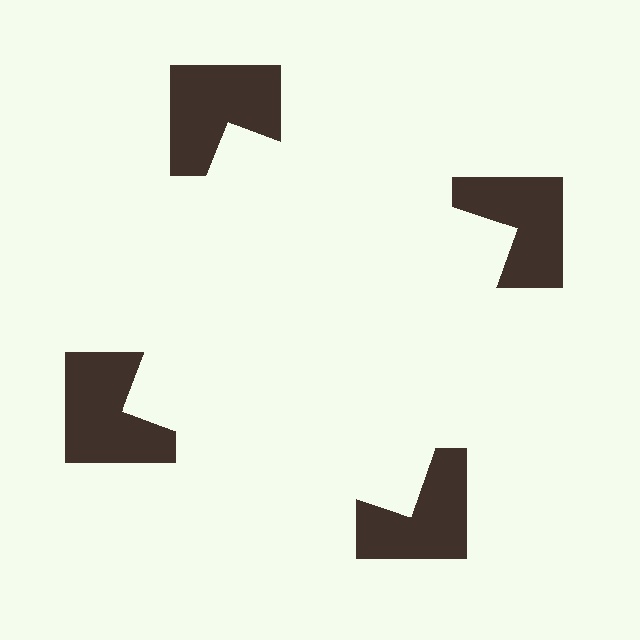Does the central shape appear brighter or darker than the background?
It typically appears slightly brighter than the background, even though no actual brightness change is drawn.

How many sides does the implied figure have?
4 sides.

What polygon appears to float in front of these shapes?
An illusory square — its edges are inferred from the aligned wedge cuts in the notched squares, not physically drawn.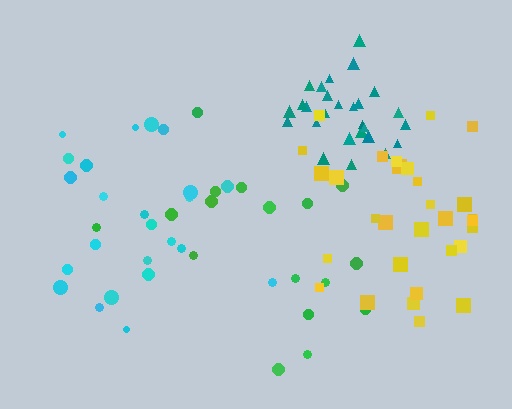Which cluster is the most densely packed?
Teal.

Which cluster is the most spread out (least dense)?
Green.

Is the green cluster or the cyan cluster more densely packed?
Cyan.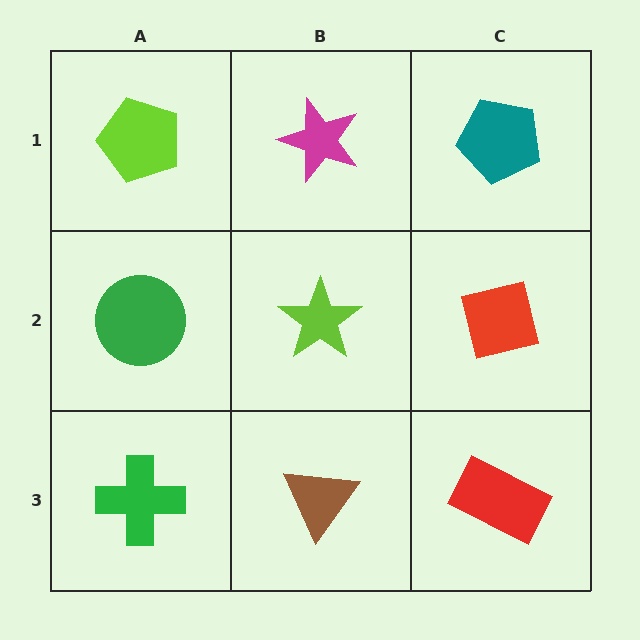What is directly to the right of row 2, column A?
A lime star.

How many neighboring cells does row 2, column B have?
4.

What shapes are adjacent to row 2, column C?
A teal pentagon (row 1, column C), a red rectangle (row 3, column C), a lime star (row 2, column B).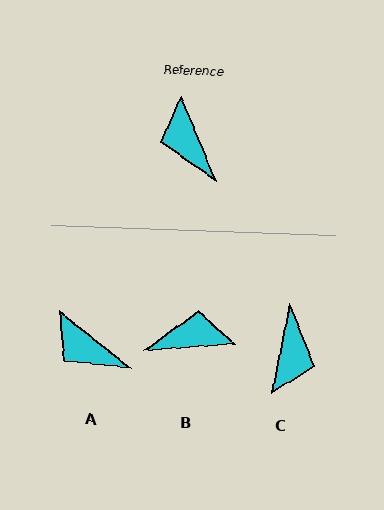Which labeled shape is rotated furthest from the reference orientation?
C, about 146 degrees away.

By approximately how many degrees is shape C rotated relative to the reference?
Approximately 146 degrees counter-clockwise.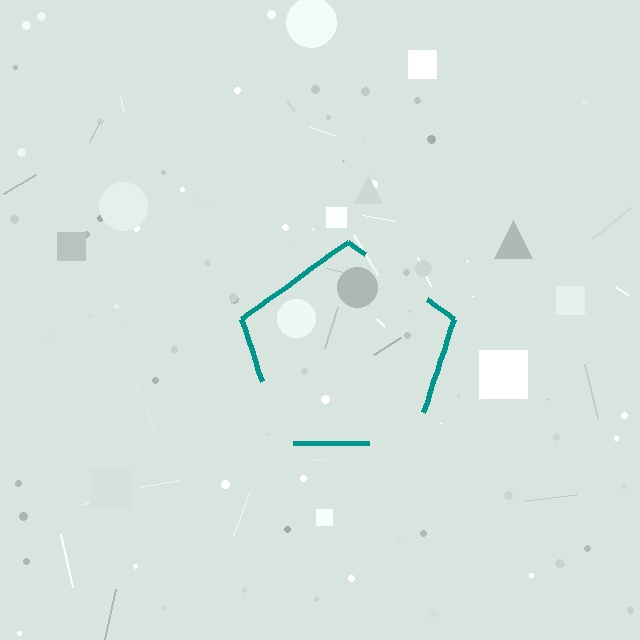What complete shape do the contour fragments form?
The contour fragments form a pentagon.